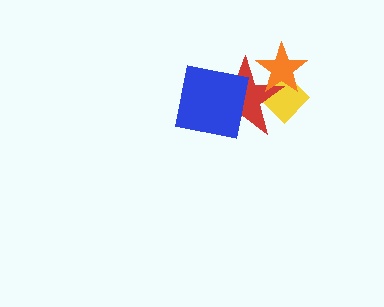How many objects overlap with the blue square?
1 object overlaps with the blue square.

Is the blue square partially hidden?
No, no other shape covers it.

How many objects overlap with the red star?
3 objects overlap with the red star.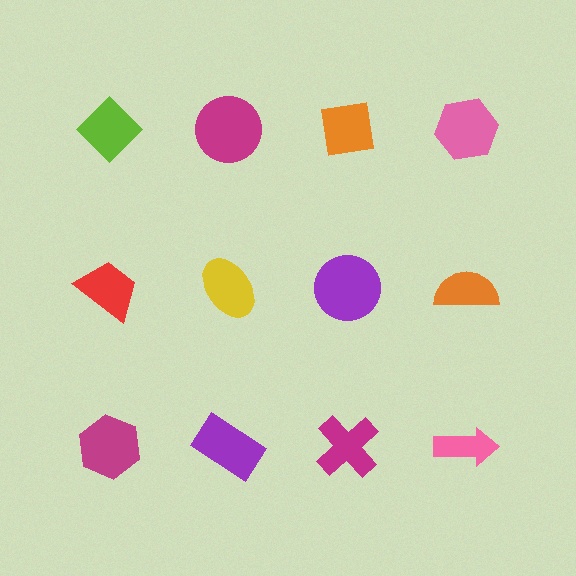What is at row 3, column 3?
A magenta cross.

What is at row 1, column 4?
A pink hexagon.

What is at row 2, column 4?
An orange semicircle.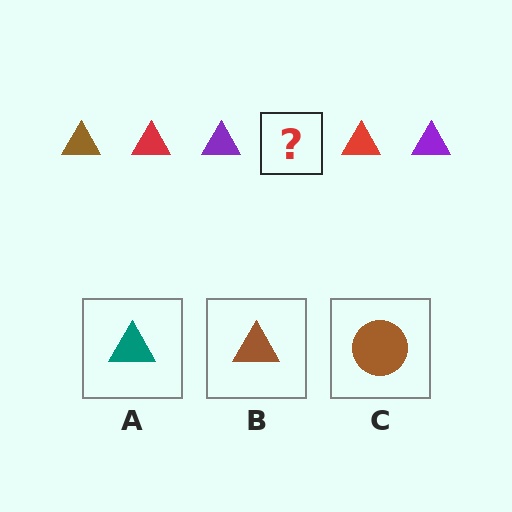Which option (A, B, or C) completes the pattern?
B.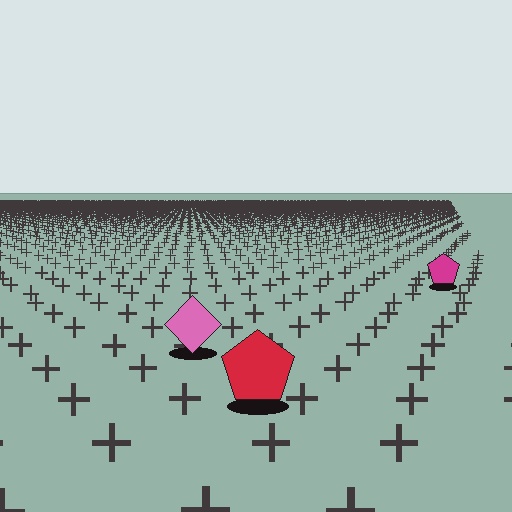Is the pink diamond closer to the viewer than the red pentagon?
No. The red pentagon is closer — you can tell from the texture gradient: the ground texture is coarser near it.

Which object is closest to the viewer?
The red pentagon is closest. The texture marks near it are larger and more spread out.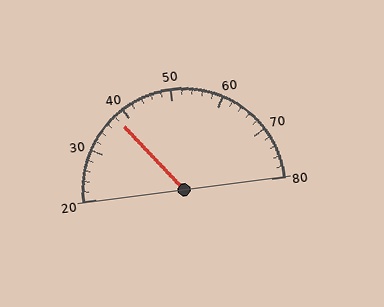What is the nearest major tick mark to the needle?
The nearest major tick mark is 40.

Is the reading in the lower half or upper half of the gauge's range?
The reading is in the lower half of the range (20 to 80).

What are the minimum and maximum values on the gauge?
The gauge ranges from 20 to 80.